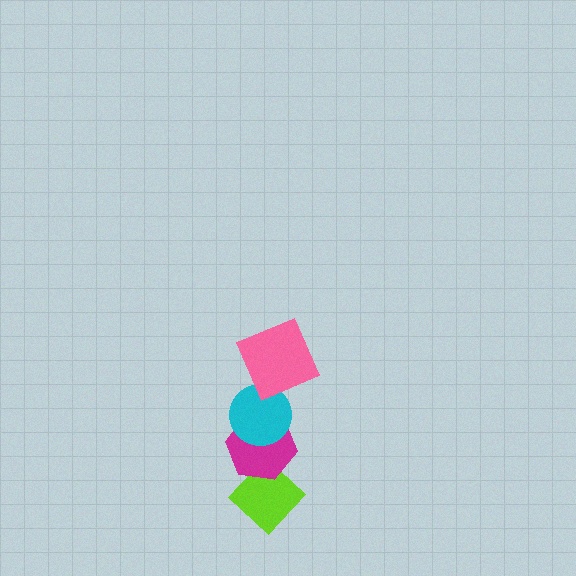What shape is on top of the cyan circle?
The pink square is on top of the cyan circle.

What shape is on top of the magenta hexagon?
The cyan circle is on top of the magenta hexagon.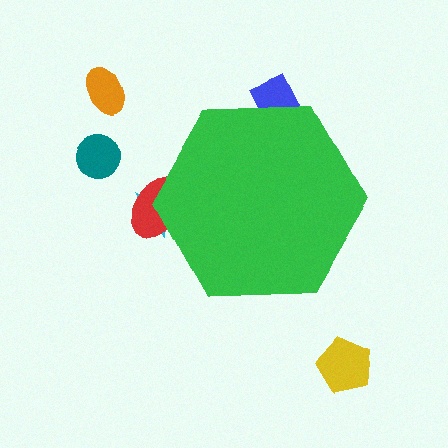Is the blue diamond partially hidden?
Yes, the blue diamond is partially hidden behind the green hexagon.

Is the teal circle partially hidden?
No, the teal circle is fully visible.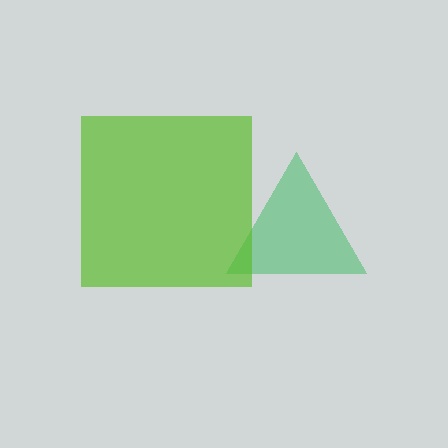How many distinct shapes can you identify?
There are 2 distinct shapes: a green triangle, a lime square.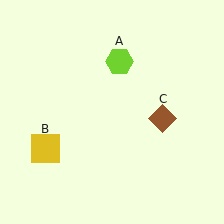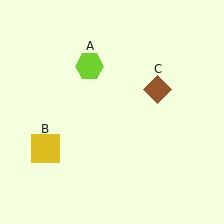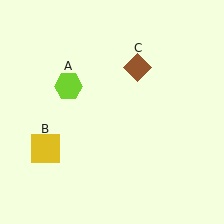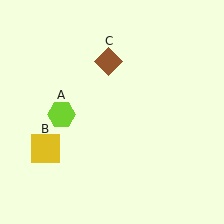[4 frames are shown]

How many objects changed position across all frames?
2 objects changed position: lime hexagon (object A), brown diamond (object C).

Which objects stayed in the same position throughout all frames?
Yellow square (object B) remained stationary.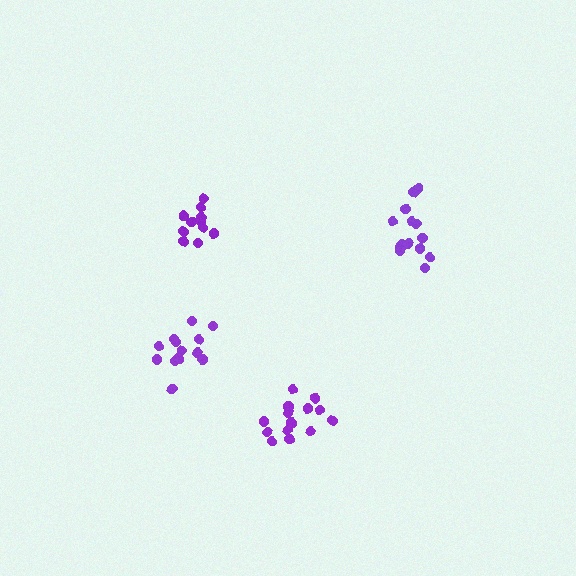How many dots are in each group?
Group 1: 11 dots, Group 2: 14 dots, Group 3: 14 dots, Group 4: 14 dots (53 total).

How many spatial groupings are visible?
There are 4 spatial groupings.